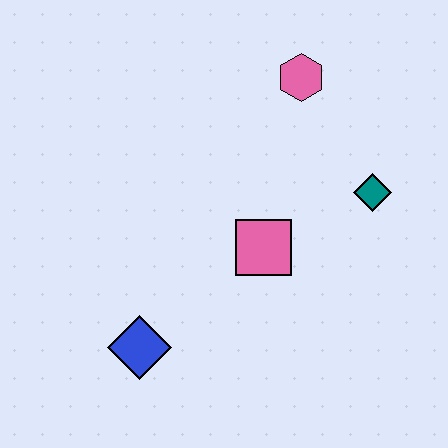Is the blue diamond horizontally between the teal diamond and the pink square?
No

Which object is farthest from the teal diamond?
The blue diamond is farthest from the teal diamond.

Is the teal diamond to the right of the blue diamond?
Yes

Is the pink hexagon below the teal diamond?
No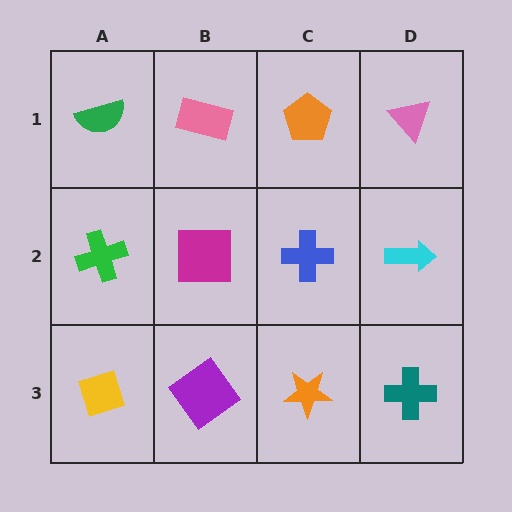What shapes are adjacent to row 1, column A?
A green cross (row 2, column A), a pink rectangle (row 1, column B).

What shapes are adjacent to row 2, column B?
A pink rectangle (row 1, column B), a purple diamond (row 3, column B), a green cross (row 2, column A), a blue cross (row 2, column C).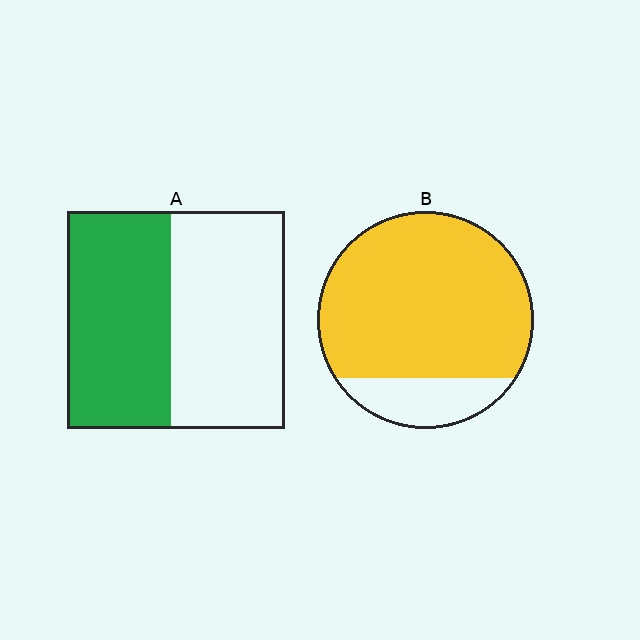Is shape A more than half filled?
Roughly half.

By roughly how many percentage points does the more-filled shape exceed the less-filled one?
By roughly 35 percentage points (B over A).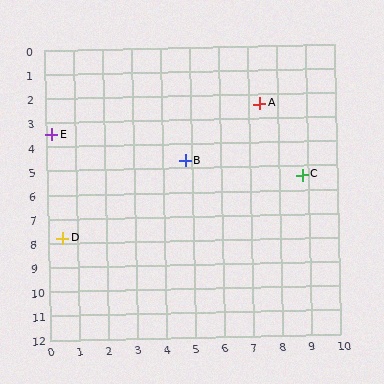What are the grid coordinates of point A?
Point A is at approximately (7.4, 2.4).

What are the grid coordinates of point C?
Point C is at approximately (8.8, 5.4).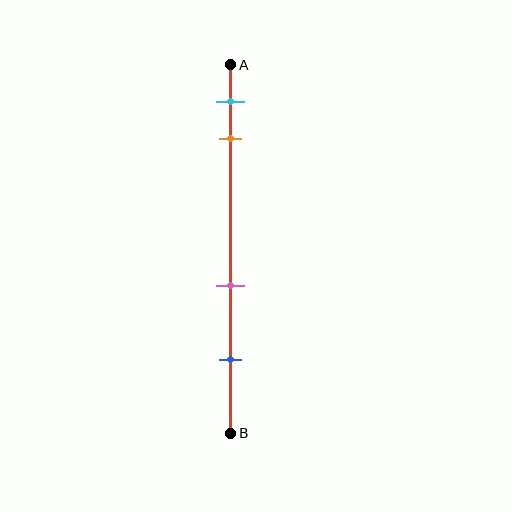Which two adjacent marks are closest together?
The cyan and orange marks are the closest adjacent pair.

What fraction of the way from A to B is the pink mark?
The pink mark is approximately 60% (0.6) of the way from A to B.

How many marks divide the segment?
There are 4 marks dividing the segment.